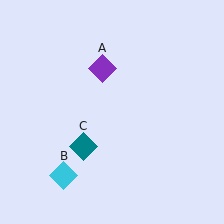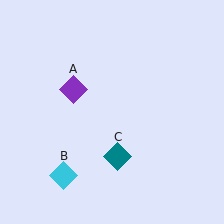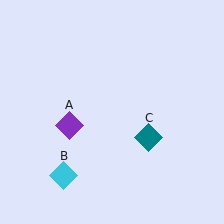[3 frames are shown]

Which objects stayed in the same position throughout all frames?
Cyan diamond (object B) remained stationary.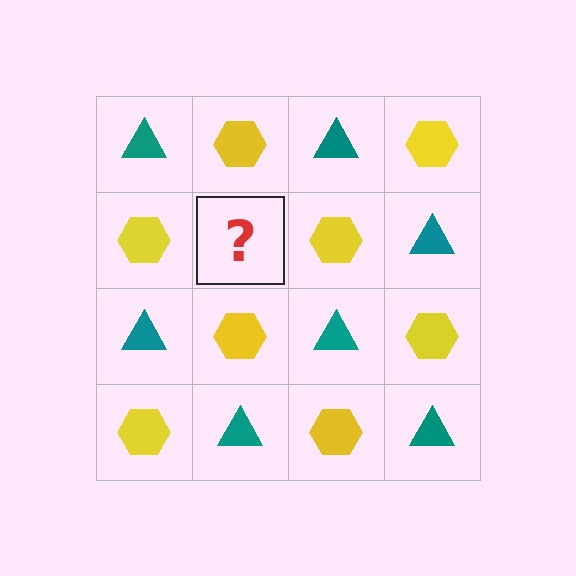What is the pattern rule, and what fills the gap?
The rule is that it alternates teal triangle and yellow hexagon in a checkerboard pattern. The gap should be filled with a teal triangle.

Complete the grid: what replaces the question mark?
The question mark should be replaced with a teal triangle.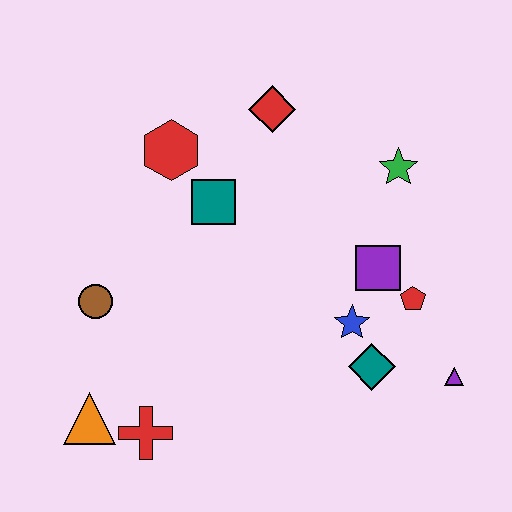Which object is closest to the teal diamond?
The blue star is closest to the teal diamond.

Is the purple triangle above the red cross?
Yes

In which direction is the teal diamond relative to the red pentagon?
The teal diamond is below the red pentagon.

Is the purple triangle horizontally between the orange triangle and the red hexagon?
No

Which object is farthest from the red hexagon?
The purple triangle is farthest from the red hexagon.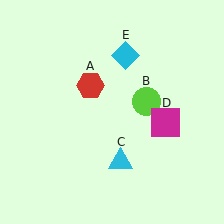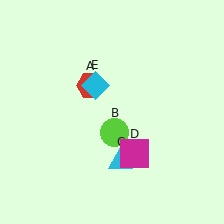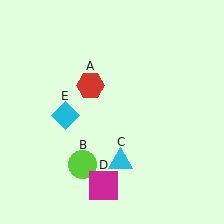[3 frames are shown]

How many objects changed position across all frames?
3 objects changed position: lime circle (object B), magenta square (object D), cyan diamond (object E).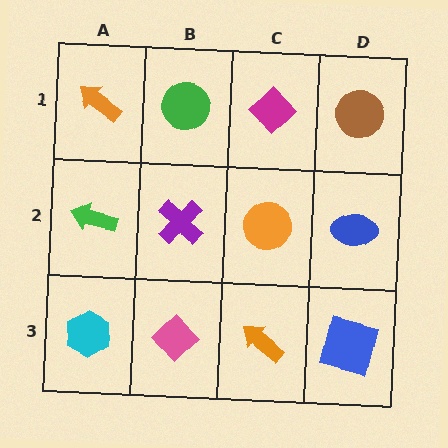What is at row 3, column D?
A blue square.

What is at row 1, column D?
A brown circle.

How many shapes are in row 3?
4 shapes.